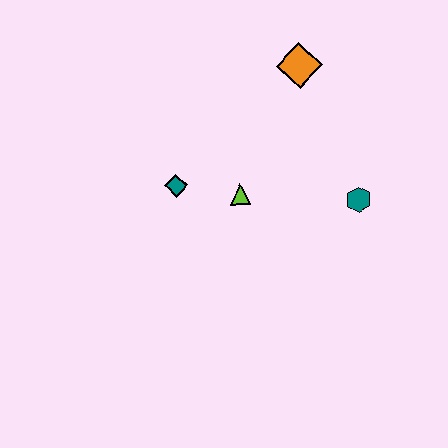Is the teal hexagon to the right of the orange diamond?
Yes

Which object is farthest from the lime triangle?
The orange diamond is farthest from the lime triangle.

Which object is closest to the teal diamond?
The lime triangle is closest to the teal diamond.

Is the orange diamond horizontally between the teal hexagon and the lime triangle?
Yes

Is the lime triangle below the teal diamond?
Yes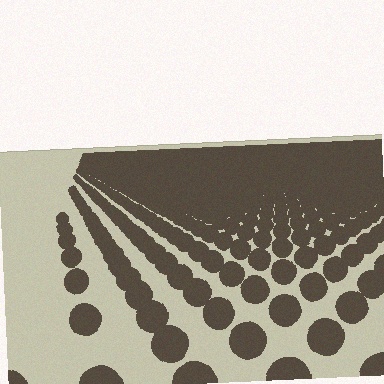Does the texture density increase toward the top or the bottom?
Density increases toward the top.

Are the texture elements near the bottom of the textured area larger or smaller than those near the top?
Larger. Near the bottom, elements are closer to the viewer and appear at a bigger on-screen size.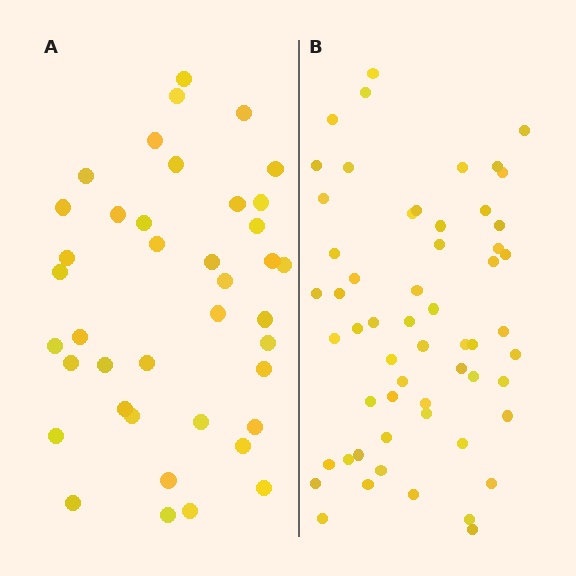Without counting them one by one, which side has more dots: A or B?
Region B (the right region) has more dots.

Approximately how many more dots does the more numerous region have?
Region B has approximately 15 more dots than region A.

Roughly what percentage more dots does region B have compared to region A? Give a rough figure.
About 40% more.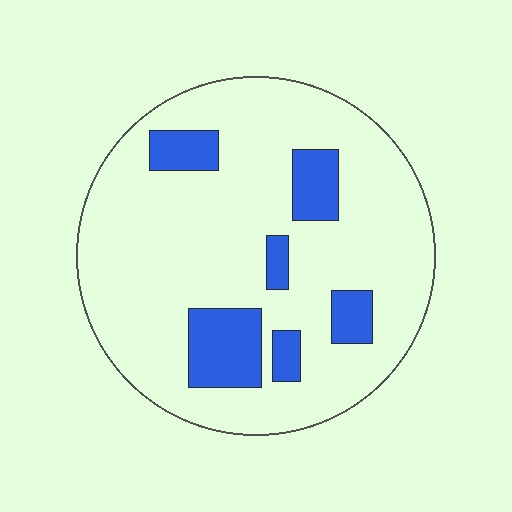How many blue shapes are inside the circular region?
6.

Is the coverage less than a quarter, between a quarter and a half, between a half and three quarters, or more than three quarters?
Less than a quarter.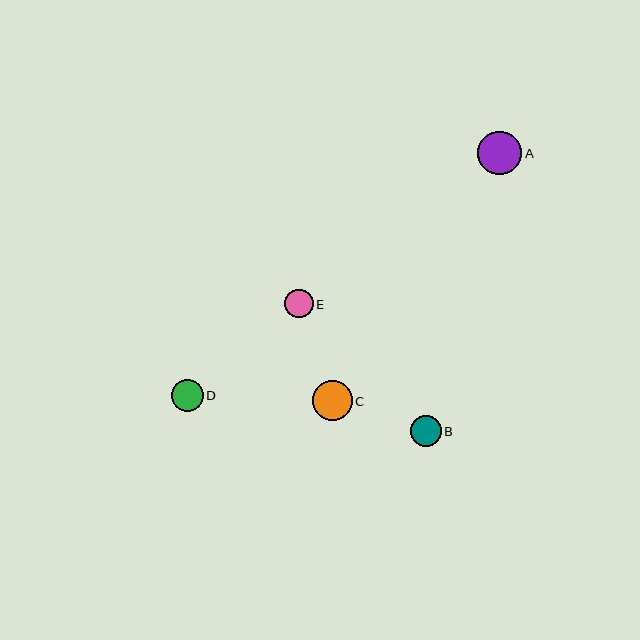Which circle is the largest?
Circle A is the largest with a size of approximately 44 pixels.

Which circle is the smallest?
Circle E is the smallest with a size of approximately 28 pixels.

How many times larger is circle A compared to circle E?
Circle A is approximately 1.6 times the size of circle E.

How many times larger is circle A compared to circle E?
Circle A is approximately 1.6 times the size of circle E.